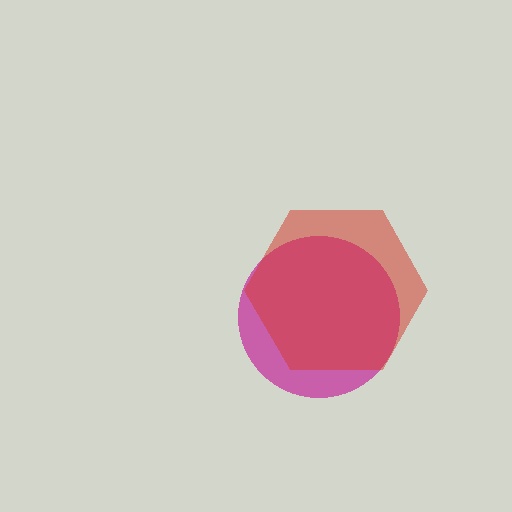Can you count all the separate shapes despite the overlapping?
Yes, there are 2 separate shapes.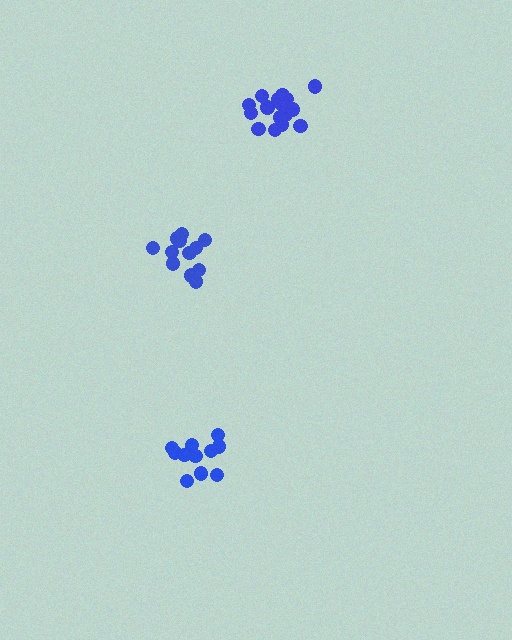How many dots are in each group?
Group 1: 13 dots, Group 2: 13 dots, Group 3: 17 dots (43 total).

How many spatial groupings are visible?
There are 3 spatial groupings.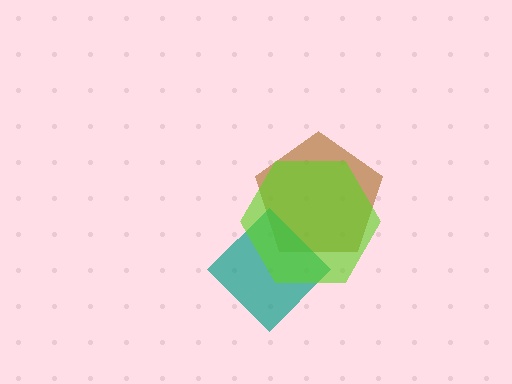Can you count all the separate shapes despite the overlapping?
Yes, there are 3 separate shapes.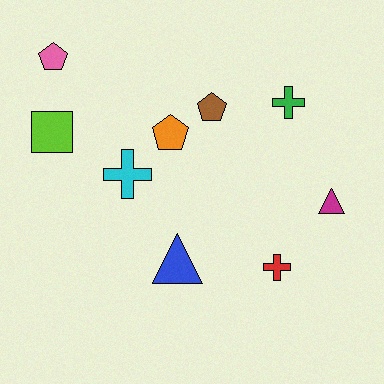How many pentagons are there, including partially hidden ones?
There are 3 pentagons.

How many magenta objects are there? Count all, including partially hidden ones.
There is 1 magenta object.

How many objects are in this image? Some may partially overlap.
There are 9 objects.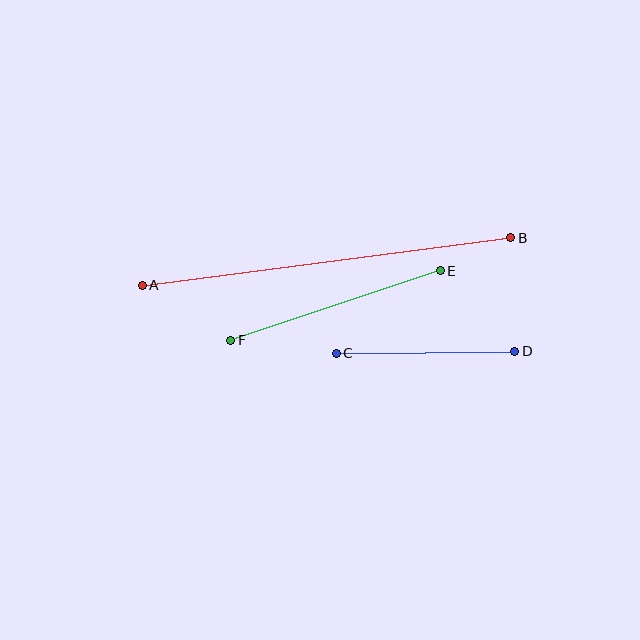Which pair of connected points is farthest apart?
Points A and B are farthest apart.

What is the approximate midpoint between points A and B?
The midpoint is at approximately (326, 261) pixels.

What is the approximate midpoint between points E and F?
The midpoint is at approximately (336, 306) pixels.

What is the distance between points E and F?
The distance is approximately 221 pixels.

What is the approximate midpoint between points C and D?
The midpoint is at approximately (426, 352) pixels.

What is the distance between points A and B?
The distance is approximately 372 pixels.